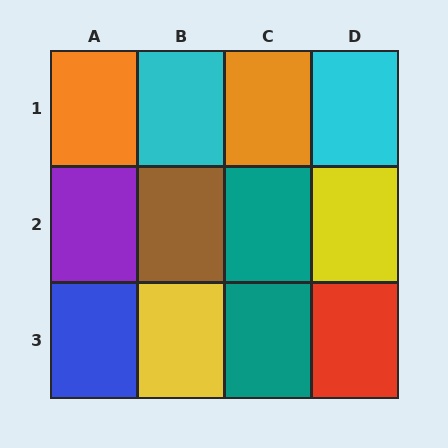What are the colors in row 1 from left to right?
Orange, cyan, orange, cyan.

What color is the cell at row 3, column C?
Teal.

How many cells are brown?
1 cell is brown.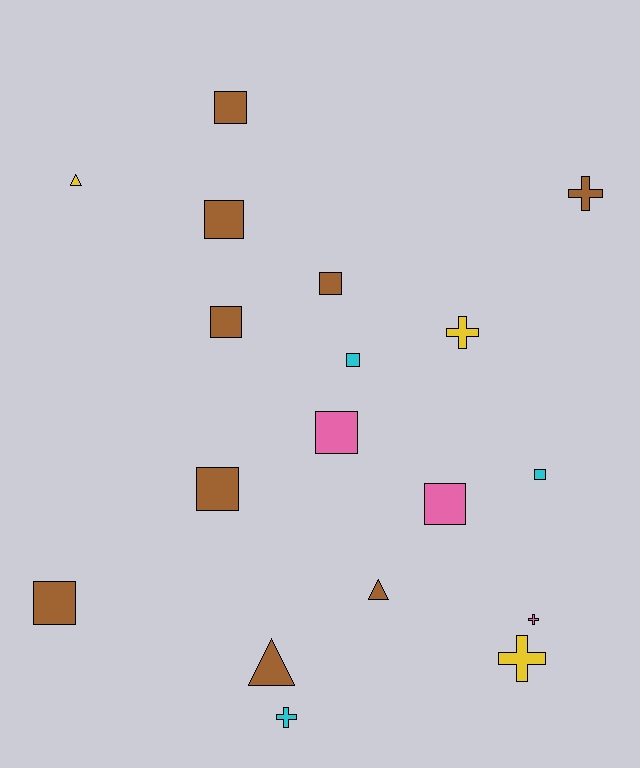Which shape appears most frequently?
Square, with 10 objects.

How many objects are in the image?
There are 18 objects.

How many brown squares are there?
There are 6 brown squares.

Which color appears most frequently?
Brown, with 9 objects.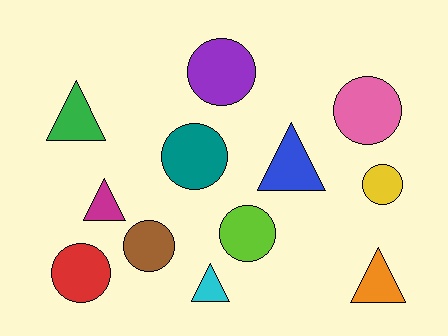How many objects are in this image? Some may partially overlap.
There are 12 objects.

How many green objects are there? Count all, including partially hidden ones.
There is 1 green object.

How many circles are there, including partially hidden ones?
There are 7 circles.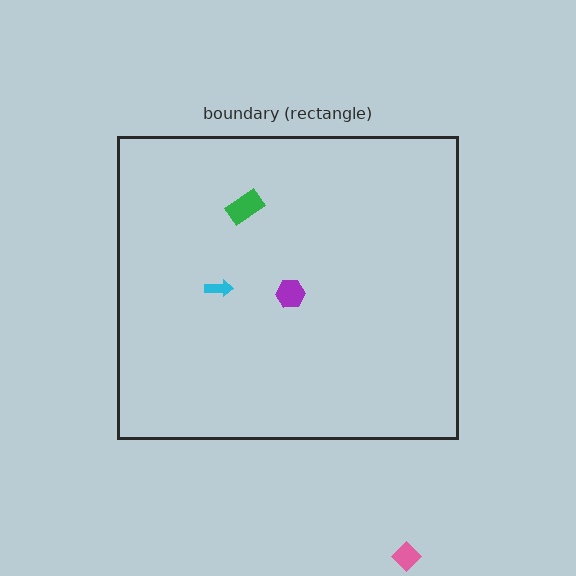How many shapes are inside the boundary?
3 inside, 1 outside.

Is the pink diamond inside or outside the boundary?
Outside.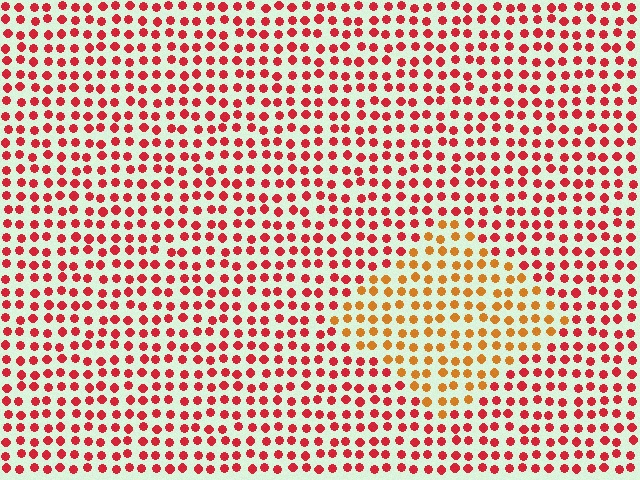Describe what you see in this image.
The image is filled with small red elements in a uniform arrangement. A diamond-shaped region is visible where the elements are tinted to a slightly different hue, forming a subtle color boundary.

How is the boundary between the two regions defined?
The boundary is defined purely by a slight shift in hue (about 38 degrees). Spacing, size, and orientation are identical on both sides.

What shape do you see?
I see a diamond.